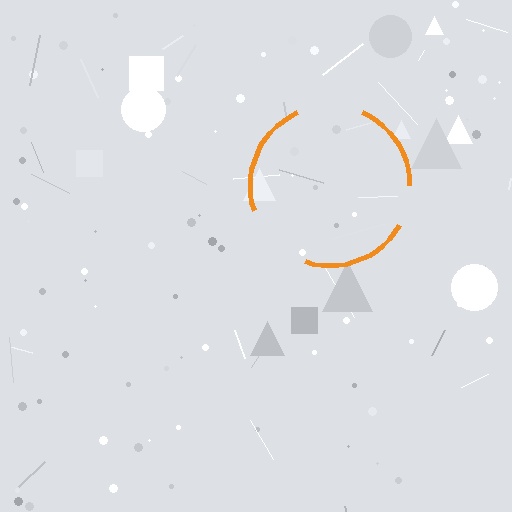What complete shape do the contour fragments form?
The contour fragments form a circle.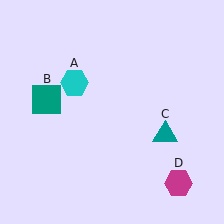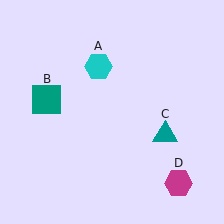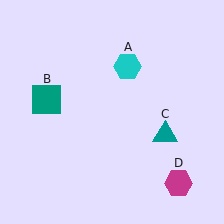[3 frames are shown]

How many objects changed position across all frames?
1 object changed position: cyan hexagon (object A).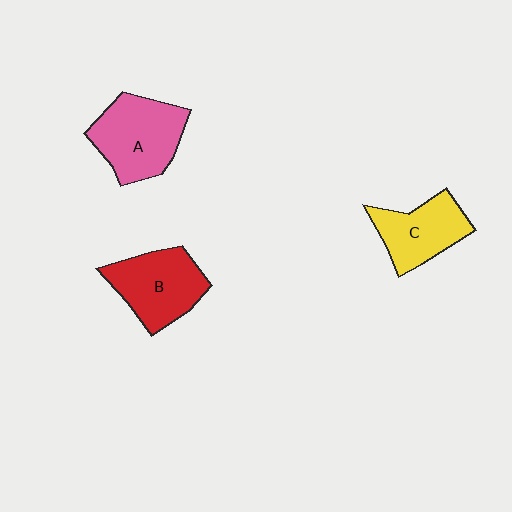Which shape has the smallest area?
Shape C (yellow).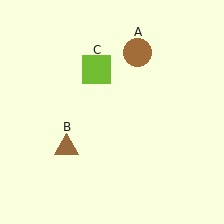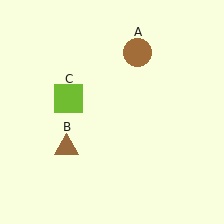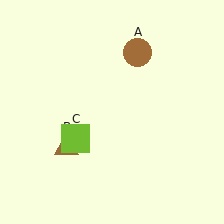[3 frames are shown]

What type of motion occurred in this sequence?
The lime square (object C) rotated counterclockwise around the center of the scene.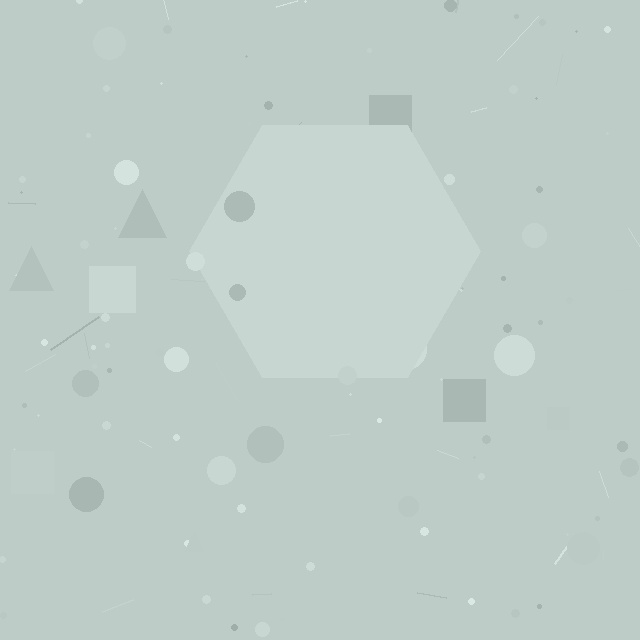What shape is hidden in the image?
A hexagon is hidden in the image.